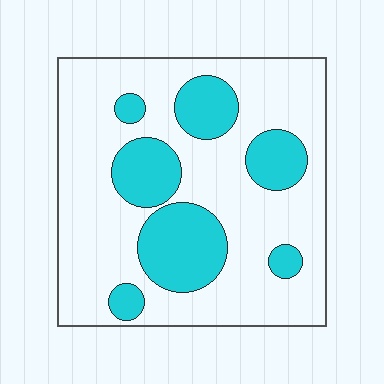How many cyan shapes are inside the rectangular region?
7.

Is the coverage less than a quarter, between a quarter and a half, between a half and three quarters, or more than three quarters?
Between a quarter and a half.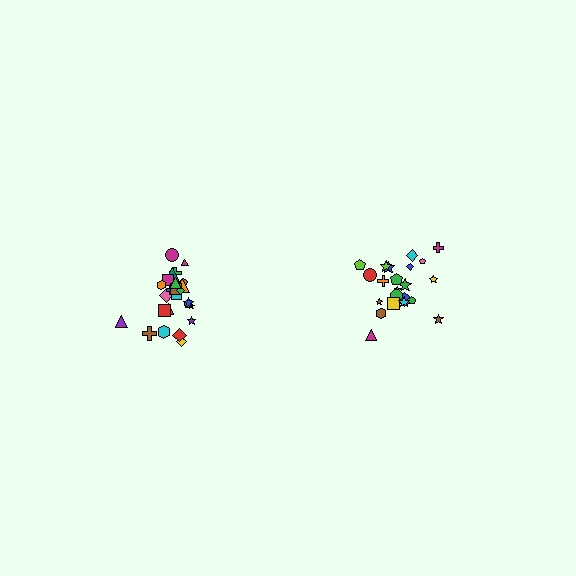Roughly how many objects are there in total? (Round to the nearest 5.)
Roughly 45 objects in total.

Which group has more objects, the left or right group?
The left group.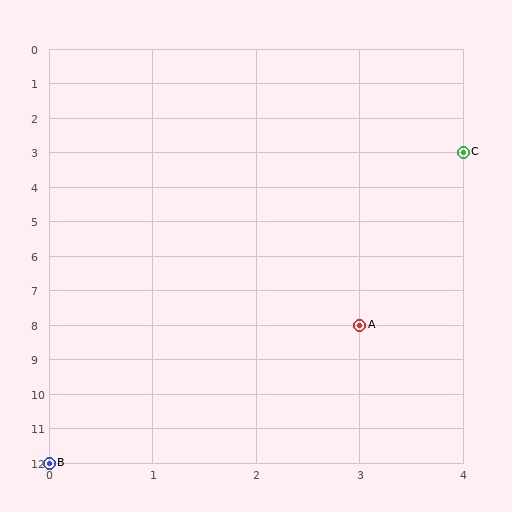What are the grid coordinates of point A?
Point A is at grid coordinates (3, 8).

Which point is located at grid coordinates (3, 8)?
Point A is at (3, 8).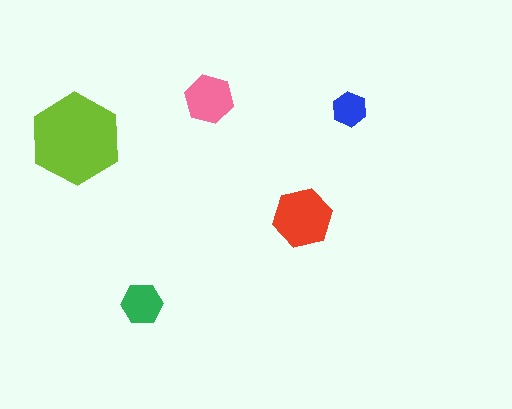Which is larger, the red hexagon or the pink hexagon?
The red one.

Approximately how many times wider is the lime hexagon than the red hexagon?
About 1.5 times wider.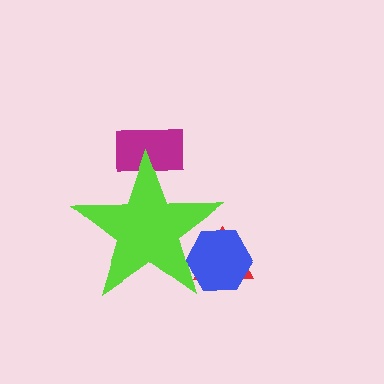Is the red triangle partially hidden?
Yes, the red triangle is partially hidden behind the lime star.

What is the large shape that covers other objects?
A lime star.